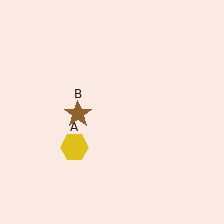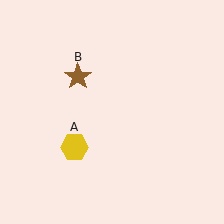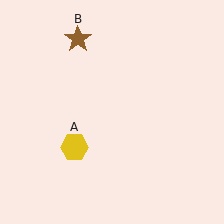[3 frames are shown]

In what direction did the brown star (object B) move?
The brown star (object B) moved up.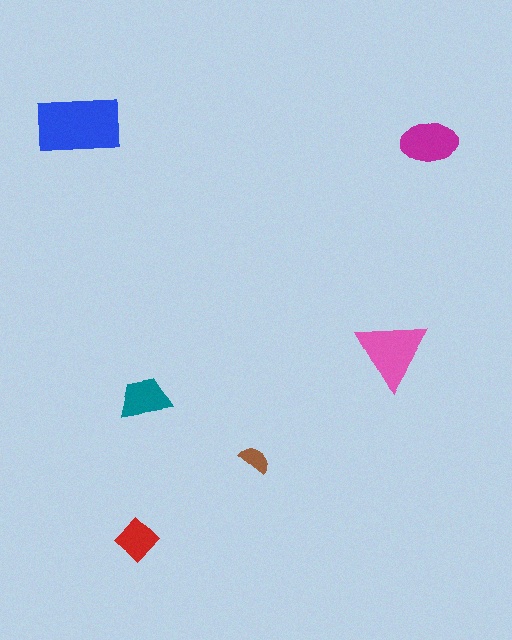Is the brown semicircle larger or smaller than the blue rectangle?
Smaller.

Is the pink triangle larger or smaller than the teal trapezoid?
Larger.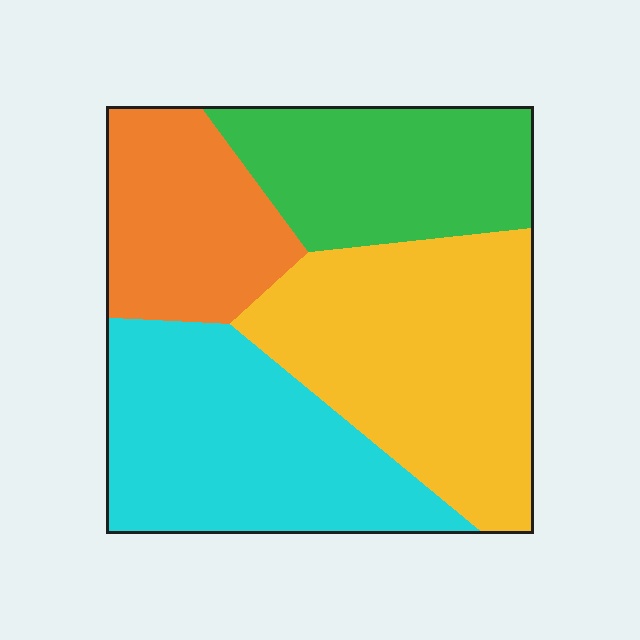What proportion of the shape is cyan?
Cyan takes up between a sixth and a third of the shape.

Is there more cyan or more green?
Cyan.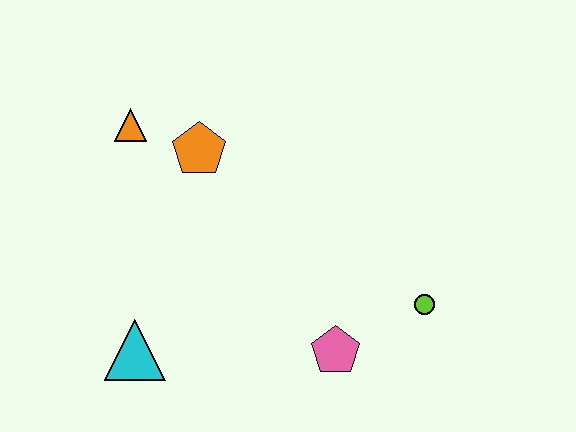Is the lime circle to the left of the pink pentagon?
No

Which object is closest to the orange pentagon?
The orange triangle is closest to the orange pentagon.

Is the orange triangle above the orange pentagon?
Yes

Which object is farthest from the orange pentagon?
The lime circle is farthest from the orange pentagon.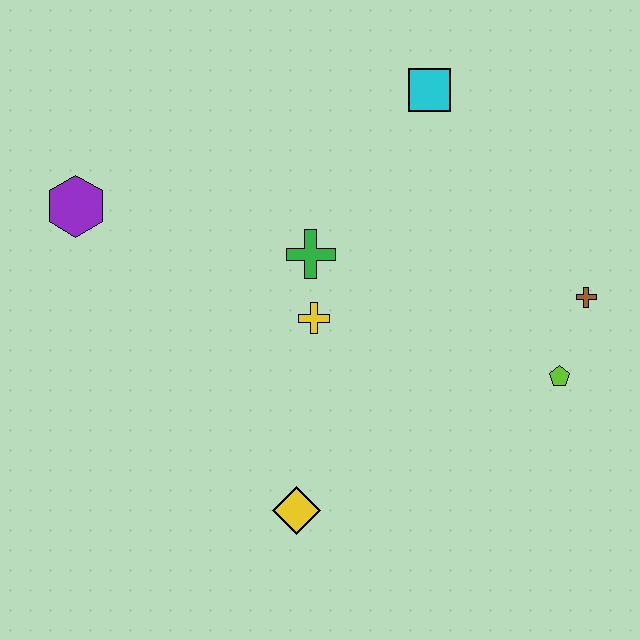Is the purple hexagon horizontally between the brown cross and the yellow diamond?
No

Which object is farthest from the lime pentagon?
The purple hexagon is farthest from the lime pentagon.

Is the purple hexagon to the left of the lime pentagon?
Yes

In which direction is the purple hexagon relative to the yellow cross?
The purple hexagon is to the left of the yellow cross.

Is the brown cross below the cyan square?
Yes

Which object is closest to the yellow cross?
The green cross is closest to the yellow cross.